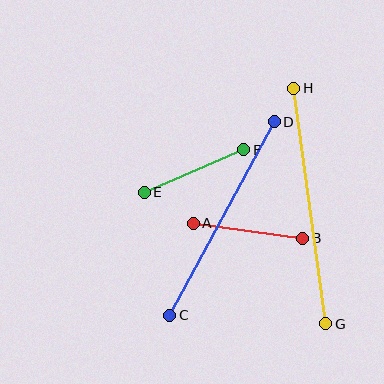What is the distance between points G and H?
The distance is approximately 238 pixels.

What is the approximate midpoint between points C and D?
The midpoint is at approximately (222, 218) pixels.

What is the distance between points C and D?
The distance is approximately 220 pixels.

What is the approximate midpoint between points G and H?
The midpoint is at approximately (310, 206) pixels.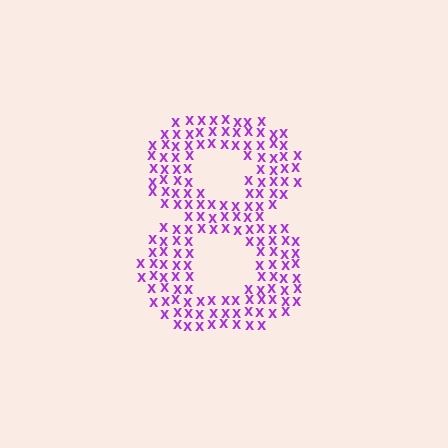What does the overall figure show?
The overall figure shows the digit 8.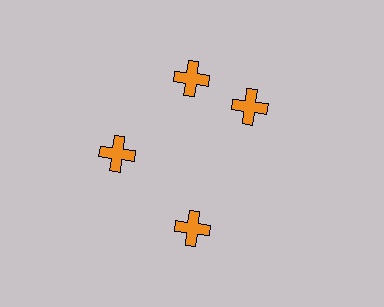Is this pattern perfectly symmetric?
No. The 4 orange crosses are arranged in a ring, but one element near the 3 o'clock position is rotated out of alignment along the ring, breaking the 4-fold rotational symmetry.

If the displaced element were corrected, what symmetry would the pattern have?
It would have 4-fold rotational symmetry — the pattern would map onto itself every 90 degrees.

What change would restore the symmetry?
The symmetry would be restored by rotating it back into even spacing with its neighbors so that all 4 crosses sit at equal angles and equal distance from the center.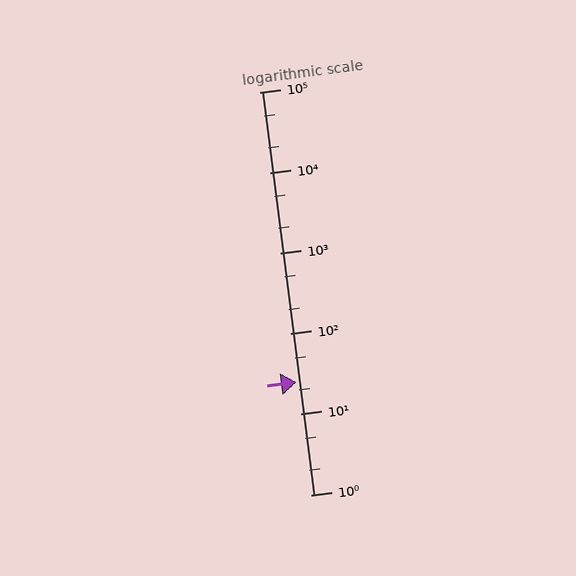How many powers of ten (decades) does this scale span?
The scale spans 5 decades, from 1 to 100000.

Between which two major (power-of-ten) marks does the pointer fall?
The pointer is between 10 and 100.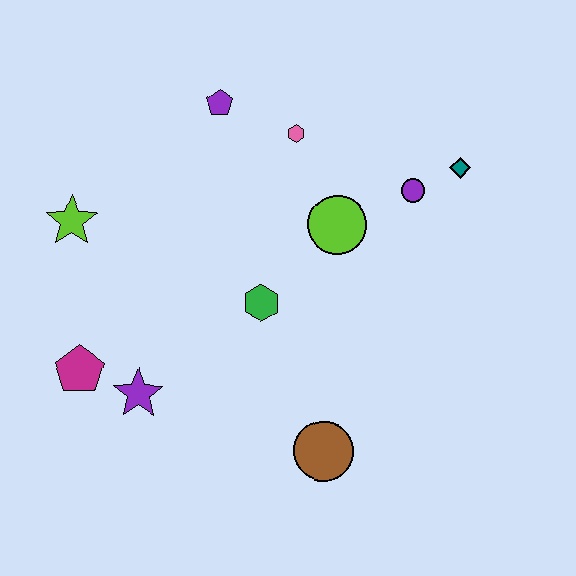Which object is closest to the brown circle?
The green hexagon is closest to the brown circle.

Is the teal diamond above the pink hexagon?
No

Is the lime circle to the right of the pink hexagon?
Yes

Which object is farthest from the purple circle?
The magenta pentagon is farthest from the purple circle.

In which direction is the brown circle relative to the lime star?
The brown circle is to the right of the lime star.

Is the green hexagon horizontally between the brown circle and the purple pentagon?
Yes